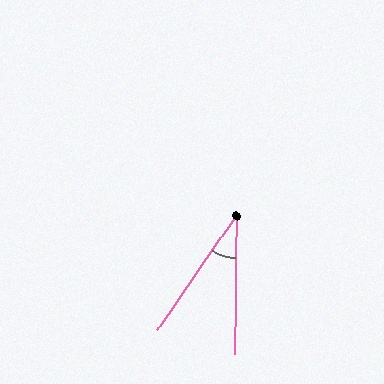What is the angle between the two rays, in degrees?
Approximately 34 degrees.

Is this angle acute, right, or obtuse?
It is acute.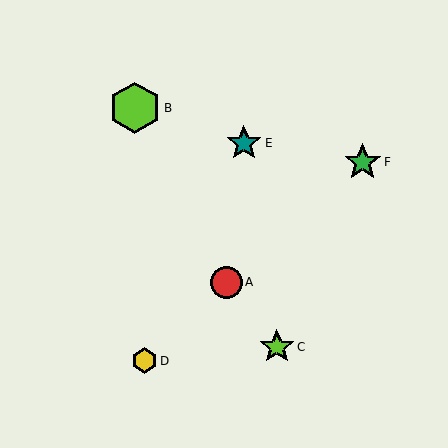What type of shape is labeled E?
Shape E is a teal star.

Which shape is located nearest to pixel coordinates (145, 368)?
The yellow hexagon (labeled D) at (144, 361) is nearest to that location.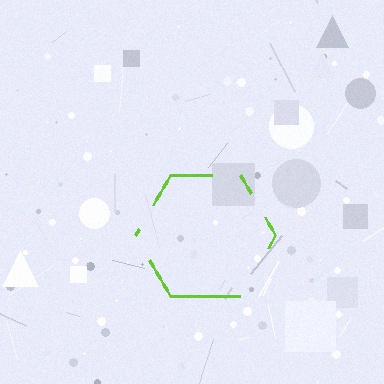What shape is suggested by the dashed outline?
The dashed outline suggests a hexagon.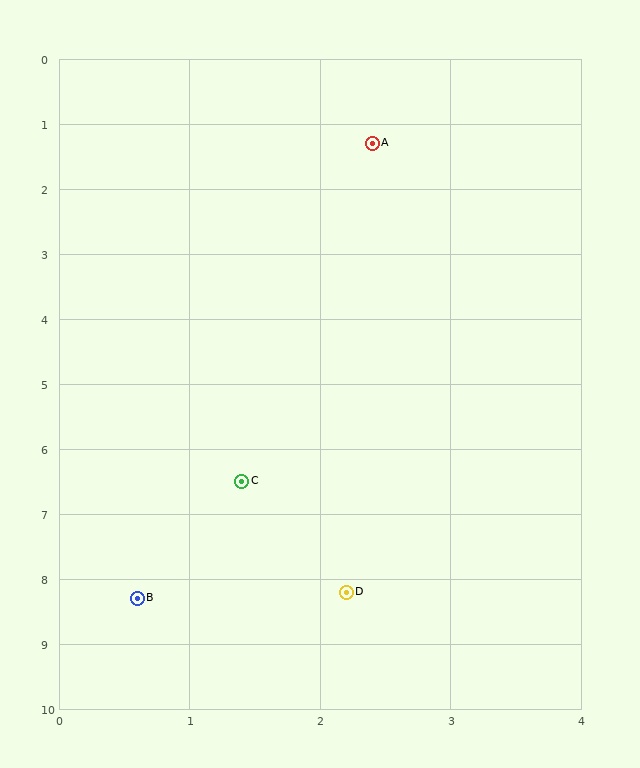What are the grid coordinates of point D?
Point D is at approximately (2.2, 8.2).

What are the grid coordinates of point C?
Point C is at approximately (1.4, 6.5).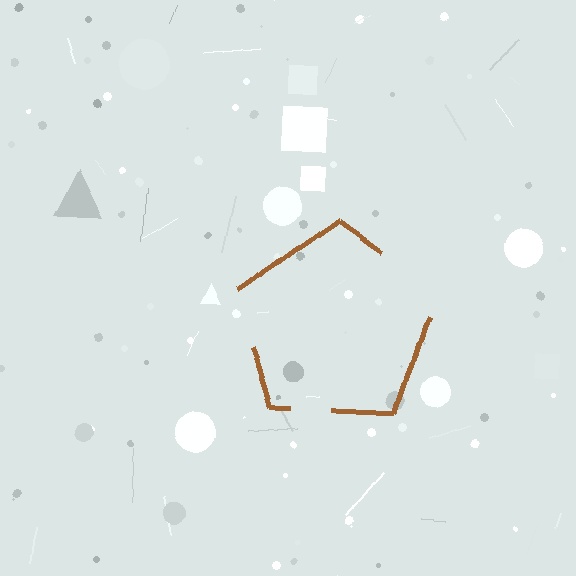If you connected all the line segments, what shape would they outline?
They would outline a pentagon.